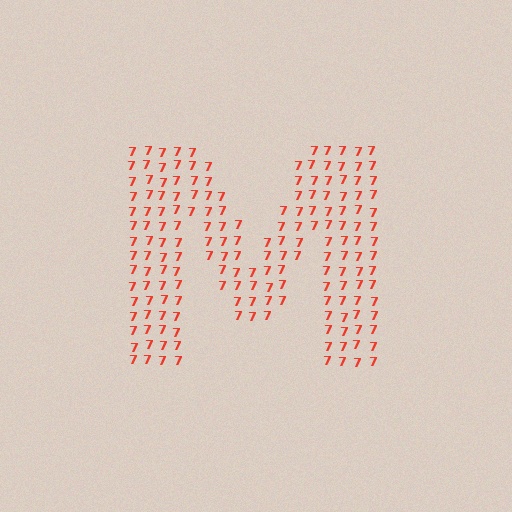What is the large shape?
The large shape is the letter M.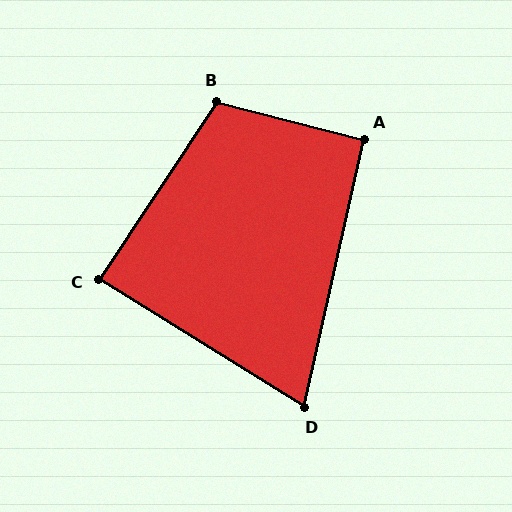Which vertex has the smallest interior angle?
D, at approximately 71 degrees.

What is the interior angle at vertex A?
Approximately 92 degrees (approximately right).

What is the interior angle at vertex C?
Approximately 88 degrees (approximately right).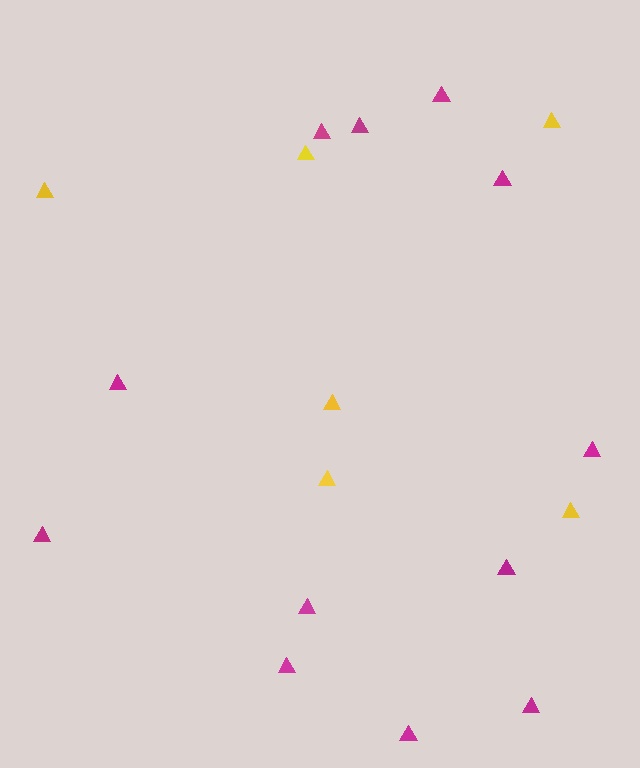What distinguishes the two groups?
There are 2 groups: one group of magenta triangles (12) and one group of yellow triangles (6).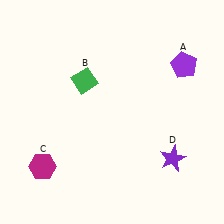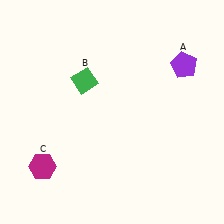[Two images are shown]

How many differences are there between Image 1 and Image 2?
There is 1 difference between the two images.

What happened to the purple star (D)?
The purple star (D) was removed in Image 2. It was in the bottom-right area of Image 1.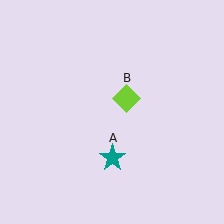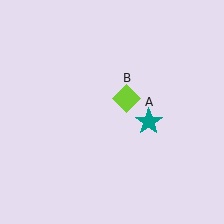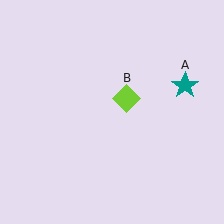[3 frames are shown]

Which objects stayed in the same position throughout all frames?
Lime diamond (object B) remained stationary.